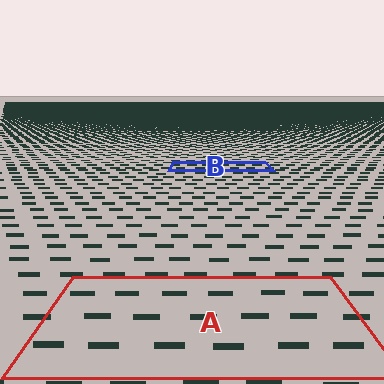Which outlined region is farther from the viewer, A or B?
Region B is farther from the viewer — the texture elements inside it appear smaller and more densely packed.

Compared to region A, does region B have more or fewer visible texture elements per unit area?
Region B has more texture elements per unit area — they are packed more densely because it is farther away.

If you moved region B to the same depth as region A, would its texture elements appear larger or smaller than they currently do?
They would appear larger. At a closer depth, the same texture elements are projected at a bigger on-screen size.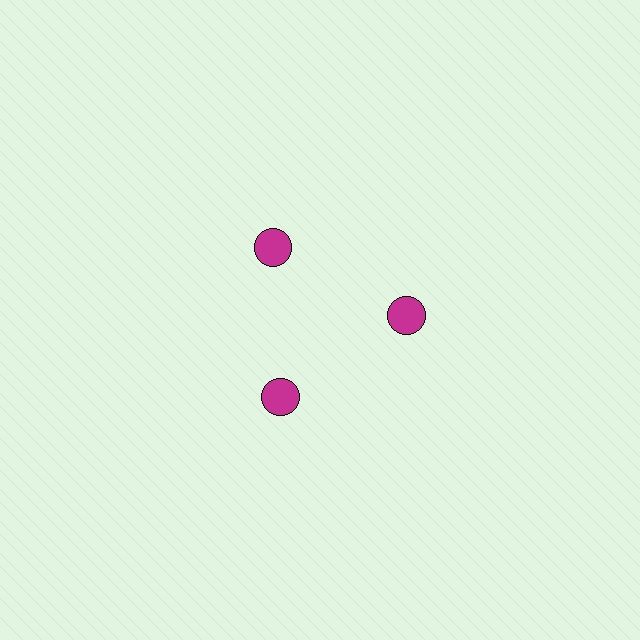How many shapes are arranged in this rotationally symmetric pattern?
There are 3 shapes, arranged in 3 groups of 1.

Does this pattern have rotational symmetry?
Yes, this pattern has 3-fold rotational symmetry. It looks the same after rotating 120 degrees around the center.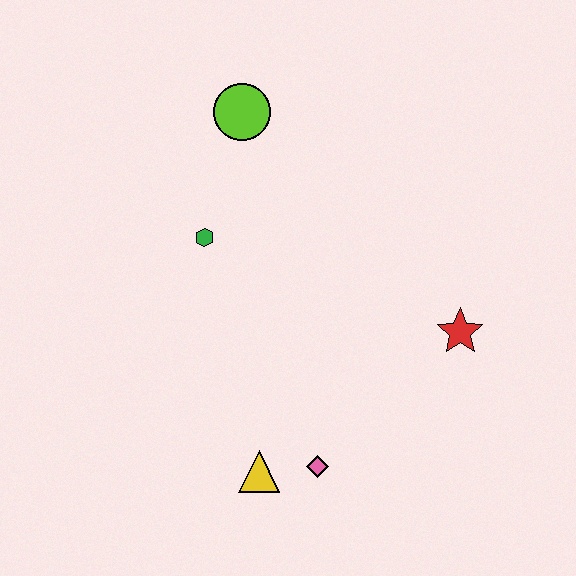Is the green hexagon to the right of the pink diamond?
No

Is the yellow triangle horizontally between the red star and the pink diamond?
No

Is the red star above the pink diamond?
Yes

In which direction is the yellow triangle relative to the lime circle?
The yellow triangle is below the lime circle.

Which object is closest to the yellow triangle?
The pink diamond is closest to the yellow triangle.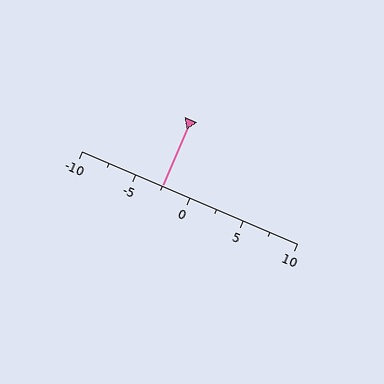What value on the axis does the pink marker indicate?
The marker indicates approximately -2.5.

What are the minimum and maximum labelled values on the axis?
The axis runs from -10 to 10.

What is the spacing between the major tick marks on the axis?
The major ticks are spaced 5 apart.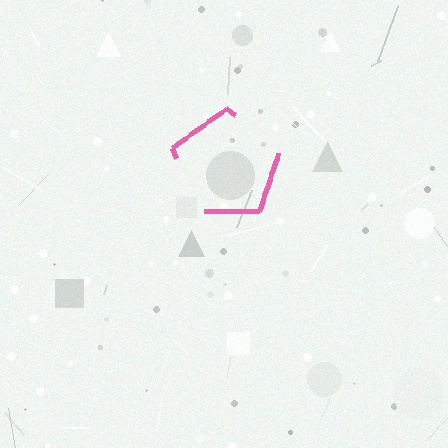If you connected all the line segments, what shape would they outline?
They would outline a pentagon.